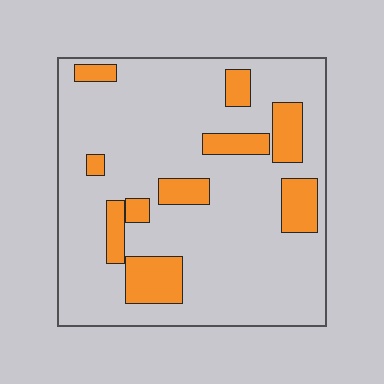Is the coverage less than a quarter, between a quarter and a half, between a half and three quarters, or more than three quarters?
Less than a quarter.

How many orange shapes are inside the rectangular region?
10.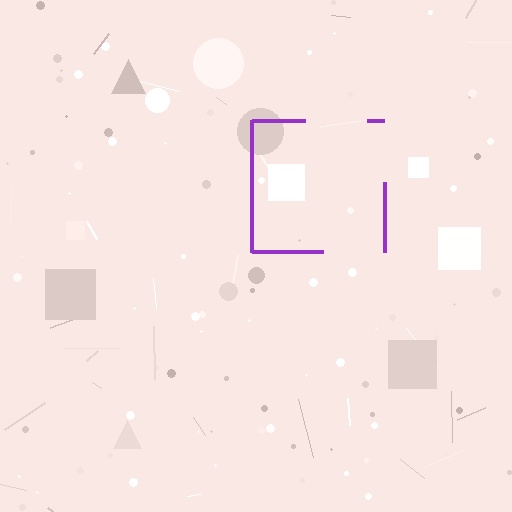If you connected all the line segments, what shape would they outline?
They would outline a square.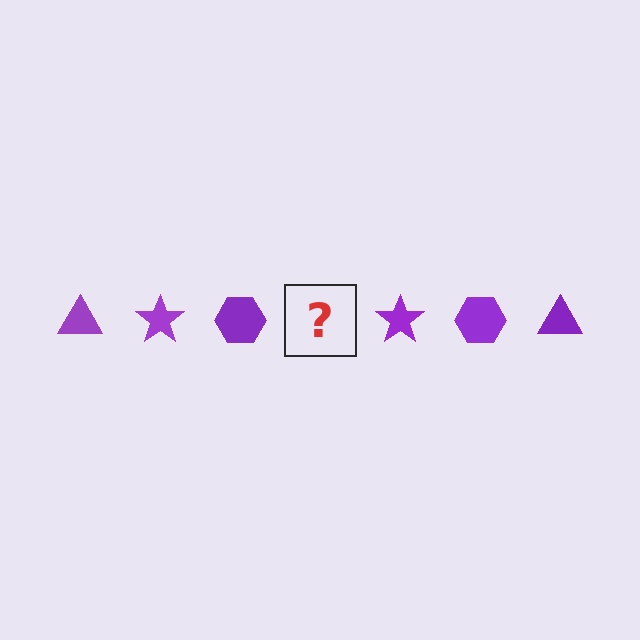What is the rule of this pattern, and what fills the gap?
The rule is that the pattern cycles through triangle, star, hexagon shapes in purple. The gap should be filled with a purple triangle.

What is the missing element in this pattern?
The missing element is a purple triangle.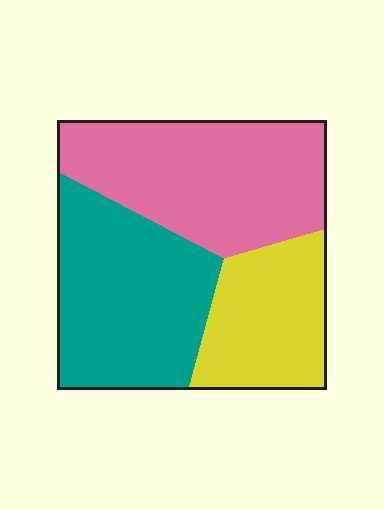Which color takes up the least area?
Yellow, at roughly 25%.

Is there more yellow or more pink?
Pink.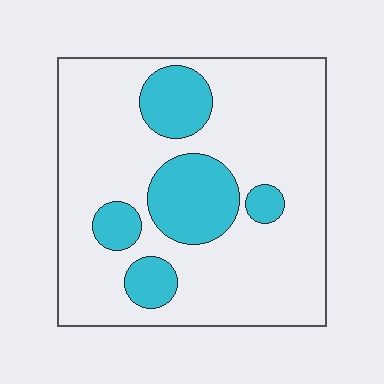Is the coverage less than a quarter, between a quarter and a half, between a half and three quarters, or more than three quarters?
Less than a quarter.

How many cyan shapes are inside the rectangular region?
5.